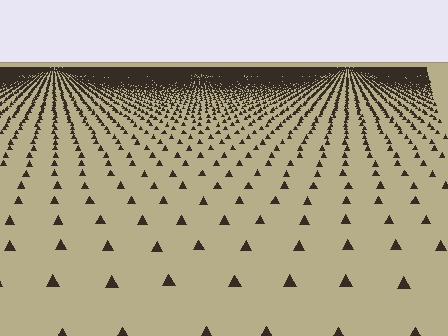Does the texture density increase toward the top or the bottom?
Density increases toward the top.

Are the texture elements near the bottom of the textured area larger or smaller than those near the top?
Larger. Near the bottom, elements are closer to the viewer and appear at a bigger on-screen size.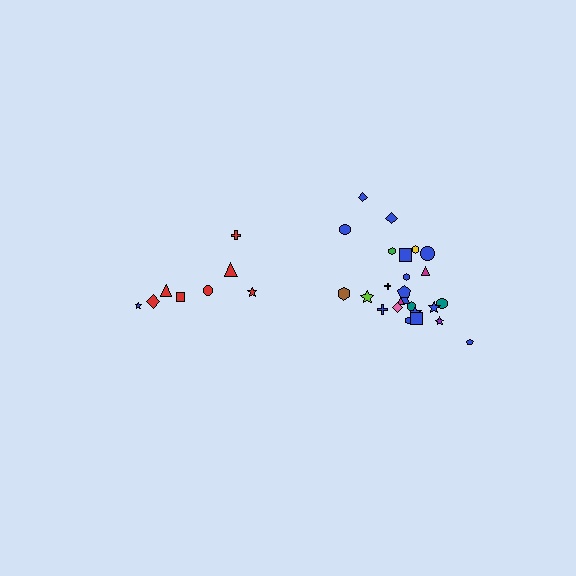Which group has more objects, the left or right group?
The right group.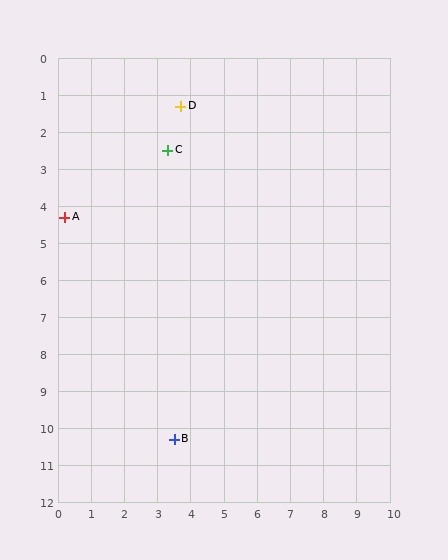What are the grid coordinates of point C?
Point C is at approximately (3.3, 2.5).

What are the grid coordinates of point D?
Point D is at approximately (3.7, 1.3).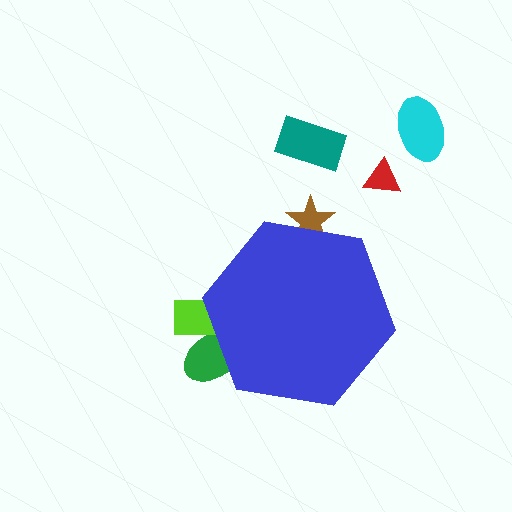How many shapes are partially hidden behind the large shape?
3 shapes are partially hidden.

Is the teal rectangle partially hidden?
No, the teal rectangle is fully visible.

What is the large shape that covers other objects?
A blue hexagon.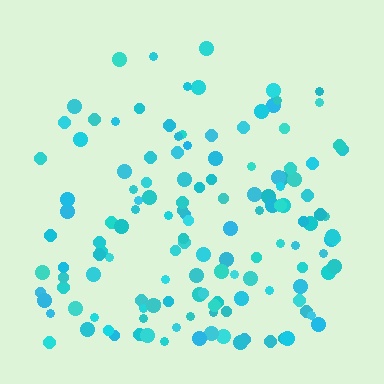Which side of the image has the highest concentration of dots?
The bottom.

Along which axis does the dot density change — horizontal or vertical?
Vertical.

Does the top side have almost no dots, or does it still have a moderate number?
Still a moderate number, just noticeably fewer than the bottom.